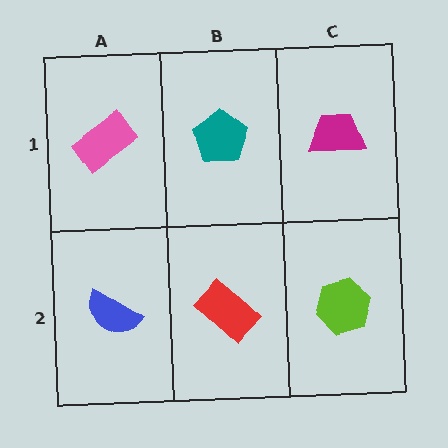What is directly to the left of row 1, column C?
A teal pentagon.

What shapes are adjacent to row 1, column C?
A lime hexagon (row 2, column C), a teal pentagon (row 1, column B).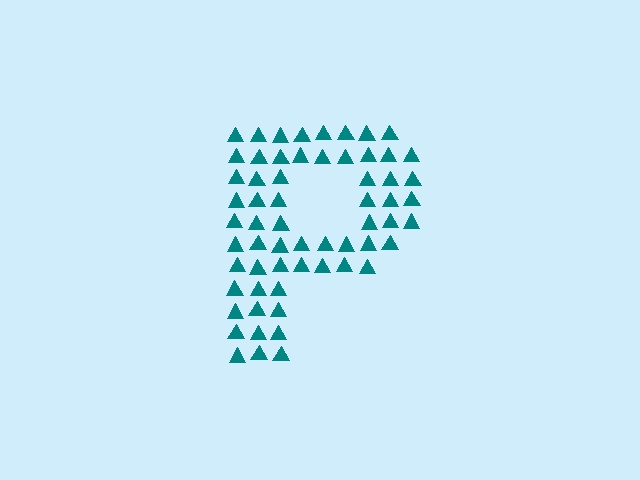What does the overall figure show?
The overall figure shows the letter P.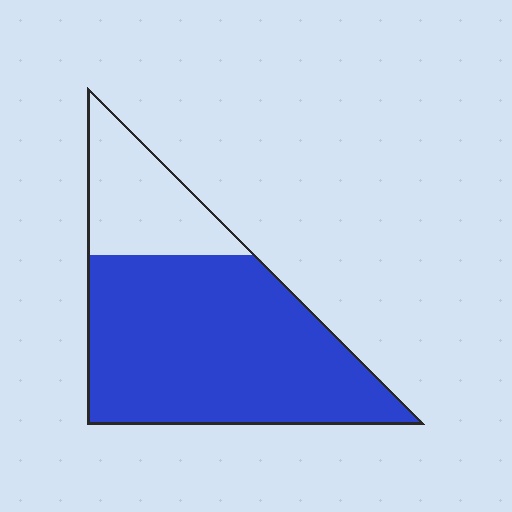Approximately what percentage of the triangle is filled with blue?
Approximately 75%.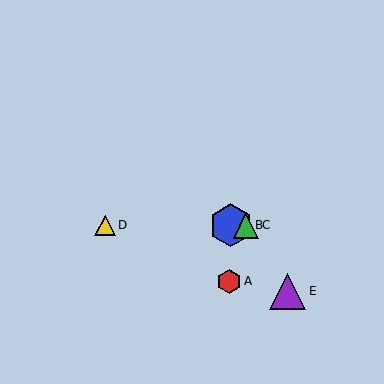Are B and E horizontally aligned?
No, B is at y≈225 and E is at y≈291.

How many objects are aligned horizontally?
3 objects (B, C, D) are aligned horizontally.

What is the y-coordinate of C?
Object C is at y≈225.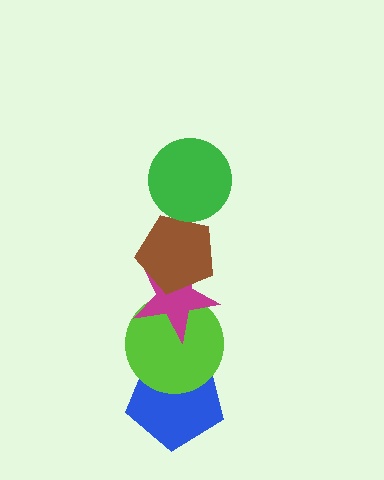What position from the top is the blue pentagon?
The blue pentagon is 5th from the top.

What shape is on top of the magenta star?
The brown pentagon is on top of the magenta star.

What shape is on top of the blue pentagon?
The lime circle is on top of the blue pentagon.